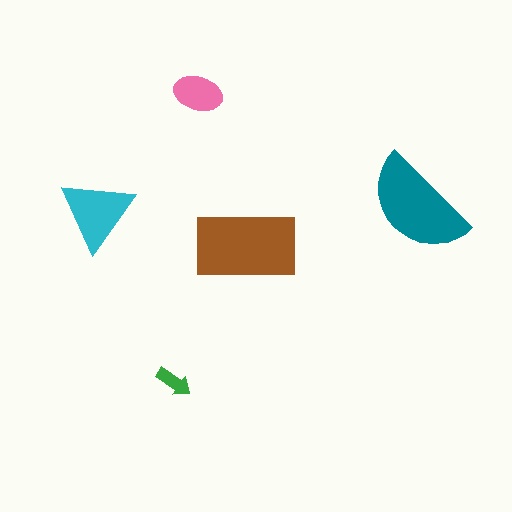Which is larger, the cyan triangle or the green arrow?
The cyan triangle.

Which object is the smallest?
The green arrow.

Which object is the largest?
The brown rectangle.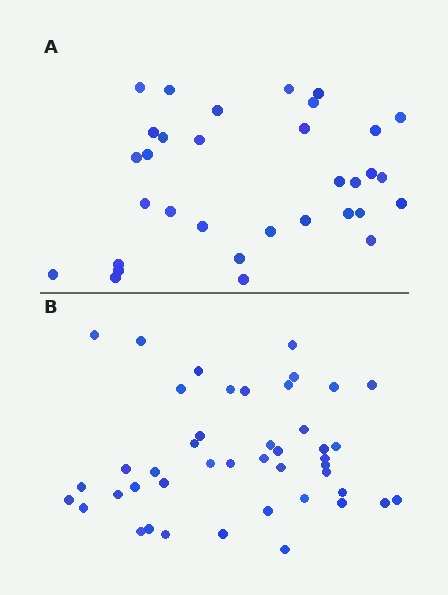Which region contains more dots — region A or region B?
Region B (the bottom region) has more dots.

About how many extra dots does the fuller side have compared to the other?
Region B has roughly 12 or so more dots than region A.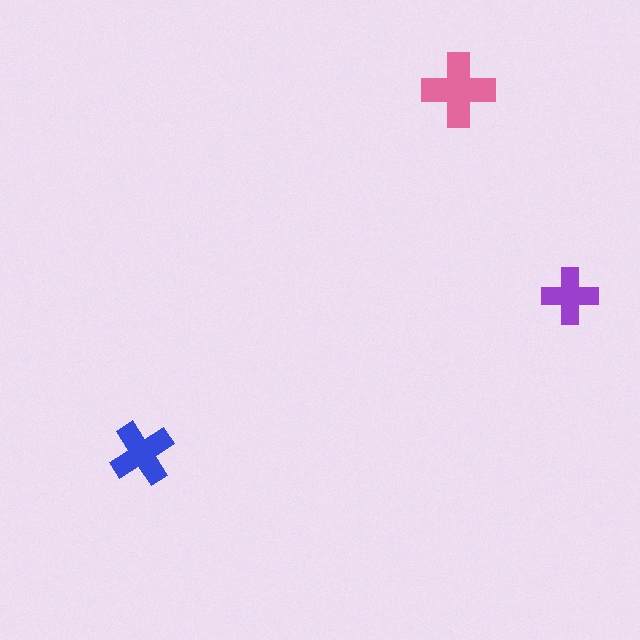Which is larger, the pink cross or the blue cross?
The pink one.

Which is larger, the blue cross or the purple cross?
The blue one.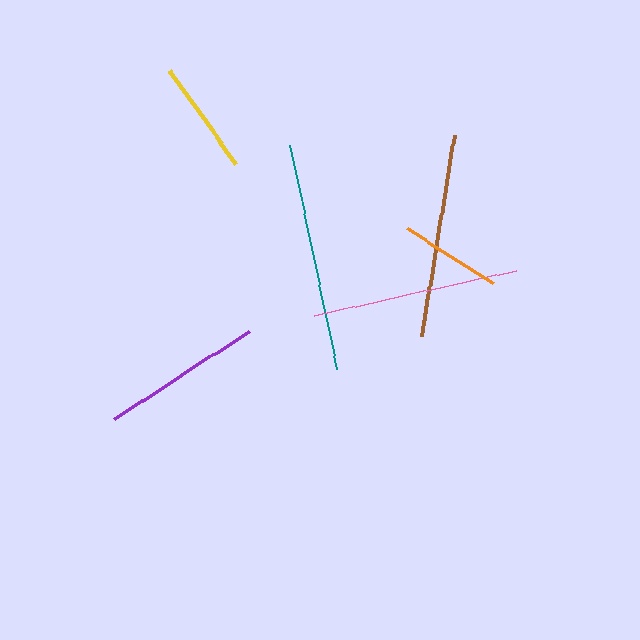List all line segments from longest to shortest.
From longest to shortest: teal, pink, brown, purple, yellow, orange.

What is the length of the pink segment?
The pink segment is approximately 207 pixels long.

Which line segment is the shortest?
The orange line is the shortest at approximately 101 pixels.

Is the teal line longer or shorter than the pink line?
The teal line is longer than the pink line.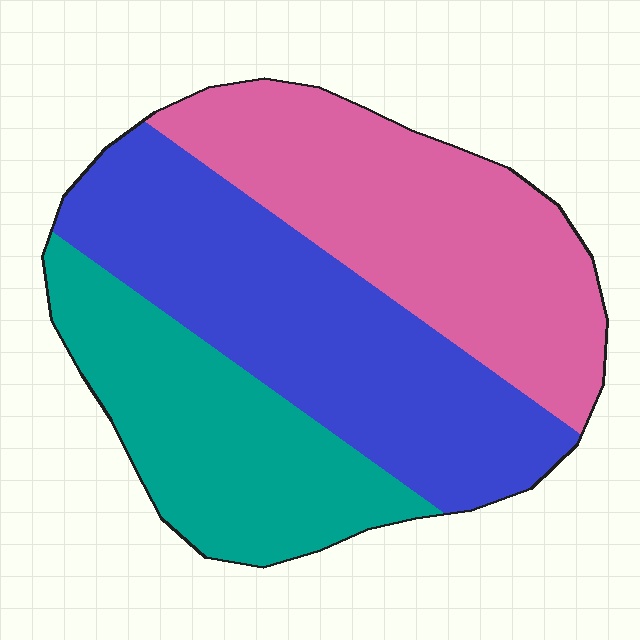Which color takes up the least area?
Teal, at roughly 25%.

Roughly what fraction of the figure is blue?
Blue covers roughly 40% of the figure.